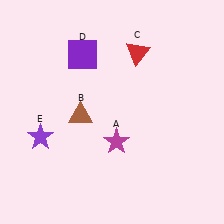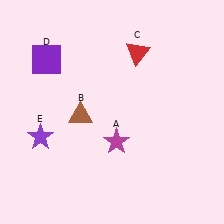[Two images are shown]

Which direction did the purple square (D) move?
The purple square (D) moved left.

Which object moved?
The purple square (D) moved left.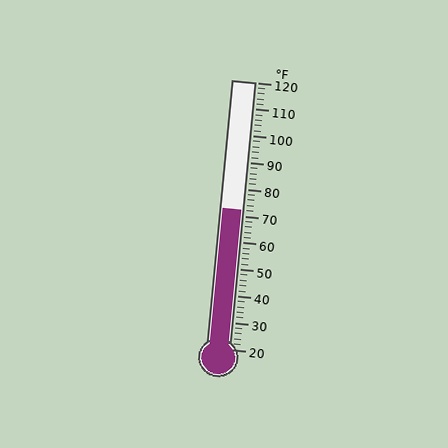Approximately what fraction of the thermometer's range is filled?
The thermometer is filled to approximately 50% of its range.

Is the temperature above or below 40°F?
The temperature is above 40°F.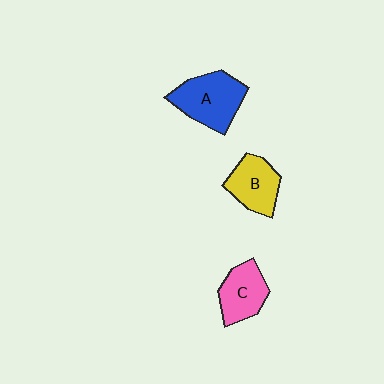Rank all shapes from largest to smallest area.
From largest to smallest: A (blue), B (yellow), C (pink).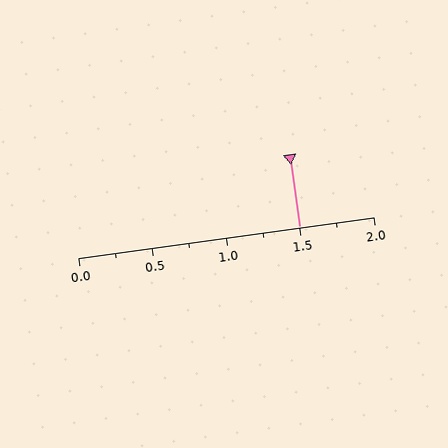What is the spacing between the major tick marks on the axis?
The major ticks are spaced 0.5 apart.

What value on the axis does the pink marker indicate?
The marker indicates approximately 1.5.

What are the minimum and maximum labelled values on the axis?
The axis runs from 0.0 to 2.0.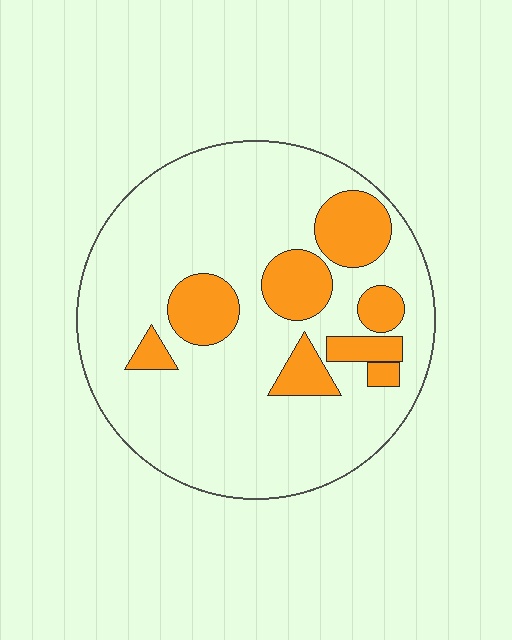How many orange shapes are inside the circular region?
8.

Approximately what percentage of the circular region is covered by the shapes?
Approximately 20%.